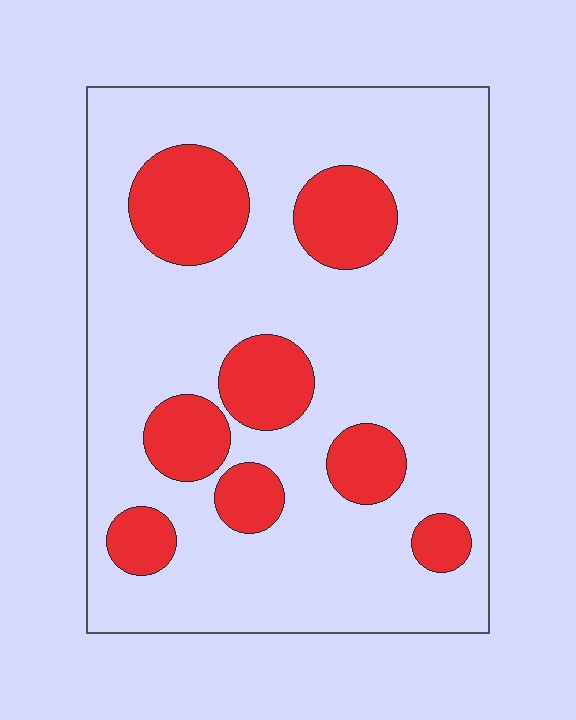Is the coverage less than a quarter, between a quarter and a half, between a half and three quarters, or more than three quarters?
Less than a quarter.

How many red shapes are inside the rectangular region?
8.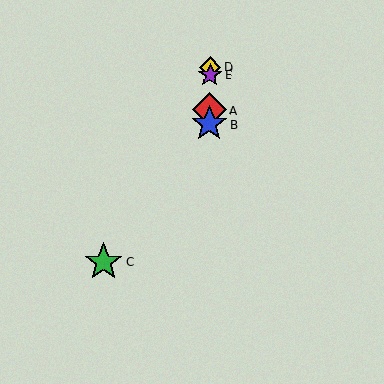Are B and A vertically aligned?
Yes, both are at x≈209.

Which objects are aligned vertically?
Objects A, B, D, E are aligned vertically.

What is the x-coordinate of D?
Object D is at x≈210.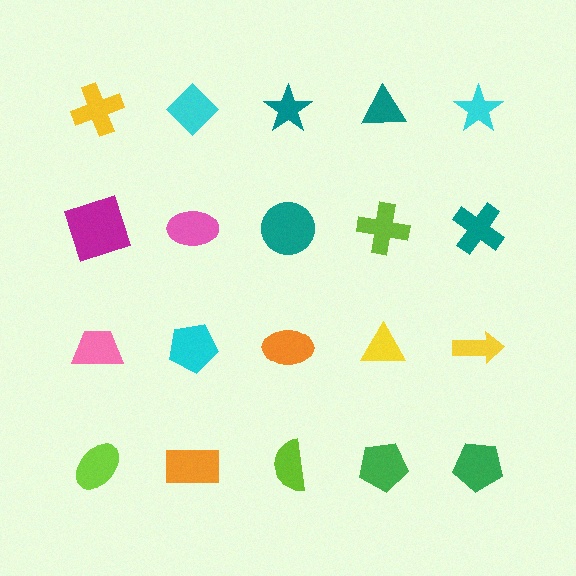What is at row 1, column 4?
A teal triangle.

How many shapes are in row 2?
5 shapes.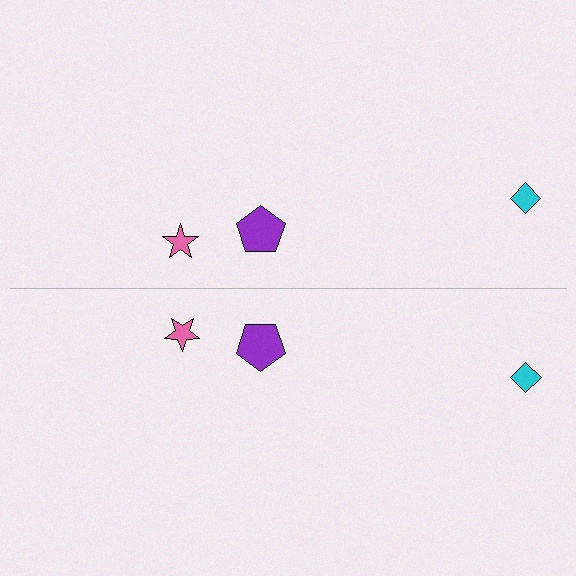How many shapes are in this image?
There are 6 shapes in this image.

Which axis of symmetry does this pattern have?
The pattern has a horizontal axis of symmetry running through the center of the image.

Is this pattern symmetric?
Yes, this pattern has bilateral (reflection) symmetry.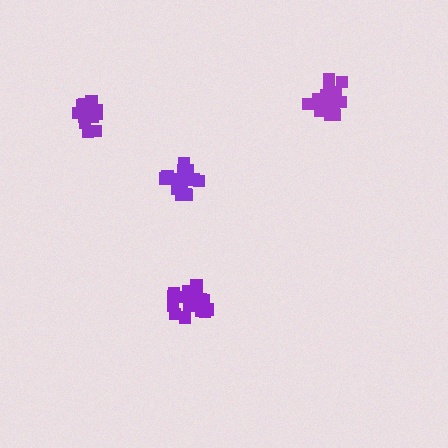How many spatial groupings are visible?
There are 4 spatial groupings.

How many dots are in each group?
Group 1: 20 dots, Group 2: 16 dots, Group 3: 18 dots, Group 4: 18 dots (72 total).